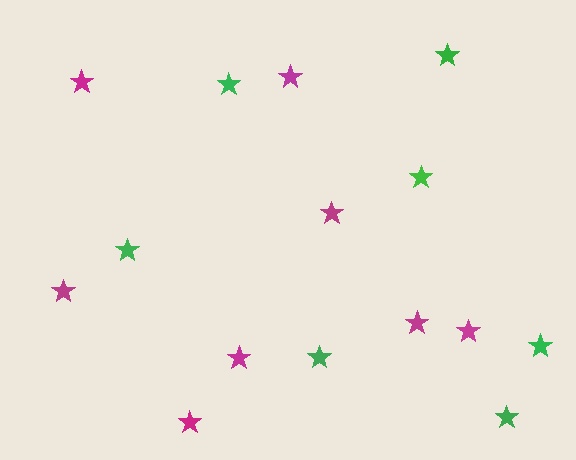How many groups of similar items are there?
There are 2 groups: one group of magenta stars (8) and one group of green stars (7).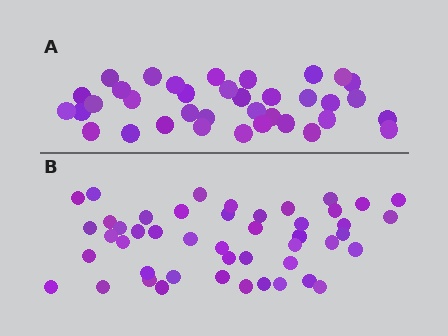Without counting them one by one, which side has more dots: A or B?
Region B (the bottom region) has more dots.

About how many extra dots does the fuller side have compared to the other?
Region B has roughly 12 or so more dots than region A.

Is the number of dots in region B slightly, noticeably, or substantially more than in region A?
Region B has noticeably more, but not dramatically so. The ratio is roughly 1.3 to 1.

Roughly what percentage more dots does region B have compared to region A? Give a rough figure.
About 30% more.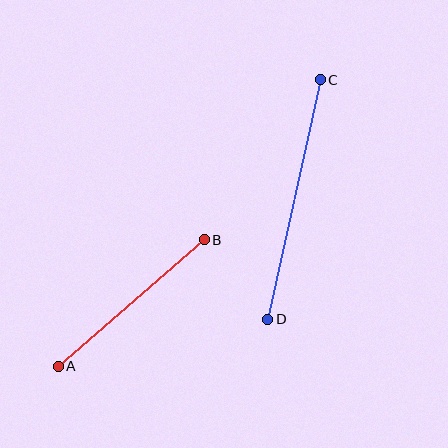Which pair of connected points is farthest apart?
Points C and D are farthest apart.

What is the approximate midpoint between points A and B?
The midpoint is at approximately (131, 303) pixels.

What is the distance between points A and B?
The distance is approximately 193 pixels.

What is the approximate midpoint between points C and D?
The midpoint is at approximately (294, 200) pixels.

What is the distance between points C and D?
The distance is approximately 245 pixels.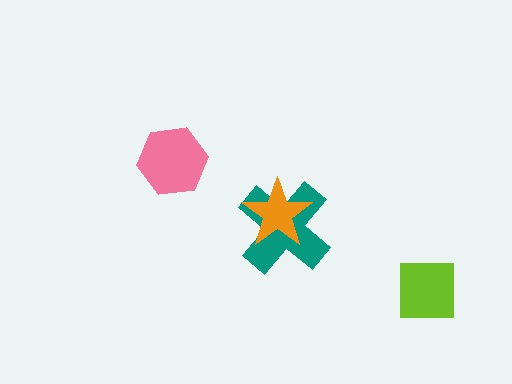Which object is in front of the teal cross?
The orange star is in front of the teal cross.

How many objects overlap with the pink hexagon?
0 objects overlap with the pink hexagon.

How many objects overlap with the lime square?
0 objects overlap with the lime square.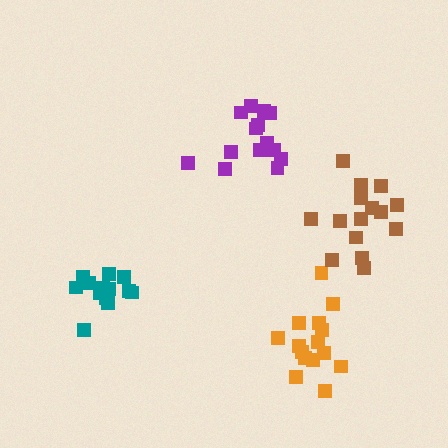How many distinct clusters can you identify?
There are 4 distinct clusters.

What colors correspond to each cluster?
The clusters are colored: purple, orange, teal, brown.